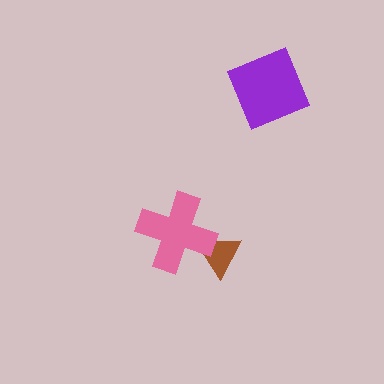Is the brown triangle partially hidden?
Yes, it is partially covered by another shape.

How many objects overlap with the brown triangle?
1 object overlaps with the brown triangle.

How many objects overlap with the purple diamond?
0 objects overlap with the purple diamond.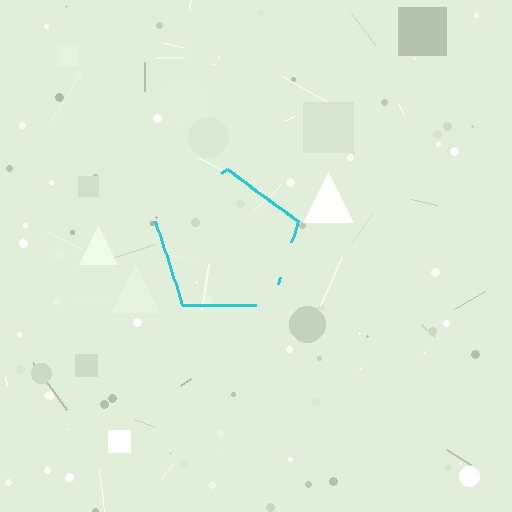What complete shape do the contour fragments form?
The contour fragments form a pentagon.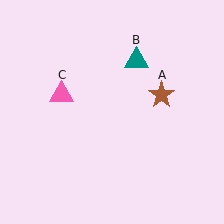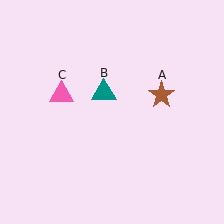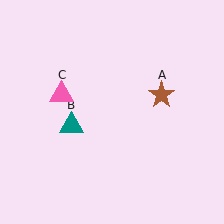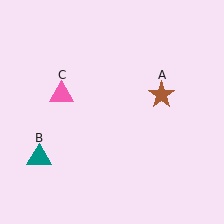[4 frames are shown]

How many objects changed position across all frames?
1 object changed position: teal triangle (object B).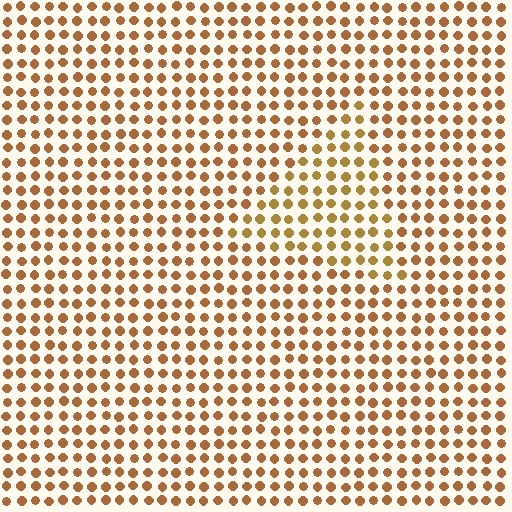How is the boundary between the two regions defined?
The boundary is defined purely by a slight shift in hue (about 17 degrees). Spacing, size, and orientation are identical on both sides.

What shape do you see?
I see a triangle.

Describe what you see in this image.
The image is filled with small brown elements in a uniform arrangement. A triangle-shaped region is visible where the elements are tinted to a slightly different hue, forming a subtle color boundary.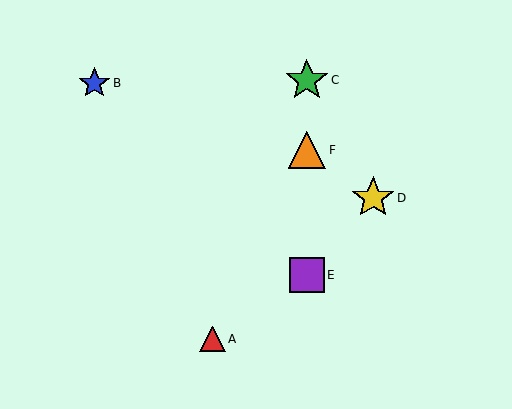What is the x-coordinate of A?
Object A is at x≈212.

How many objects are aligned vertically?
3 objects (C, E, F) are aligned vertically.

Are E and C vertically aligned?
Yes, both are at x≈307.